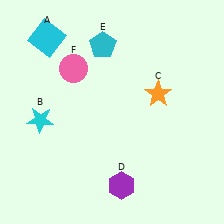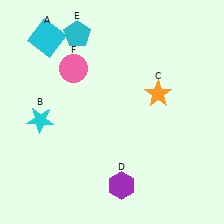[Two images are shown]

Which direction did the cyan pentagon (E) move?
The cyan pentagon (E) moved left.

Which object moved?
The cyan pentagon (E) moved left.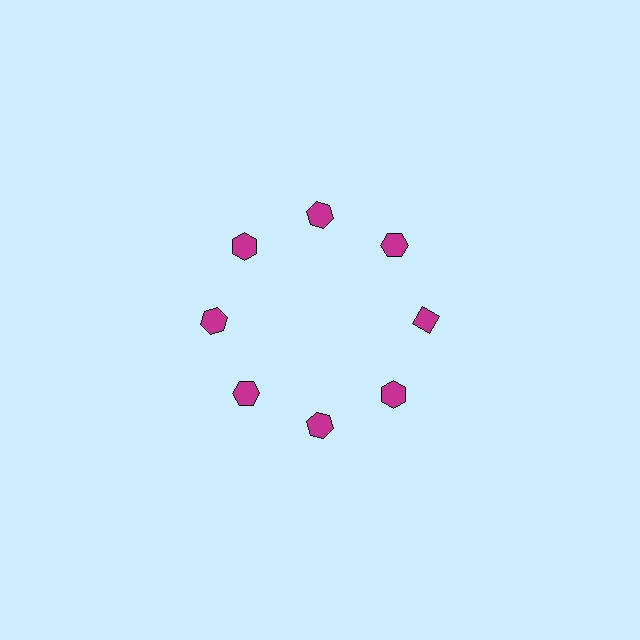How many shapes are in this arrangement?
There are 8 shapes arranged in a ring pattern.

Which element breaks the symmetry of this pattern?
The magenta diamond at roughly the 3 o'clock position breaks the symmetry. All other shapes are magenta hexagons.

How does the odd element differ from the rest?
It has a different shape: diamond instead of hexagon.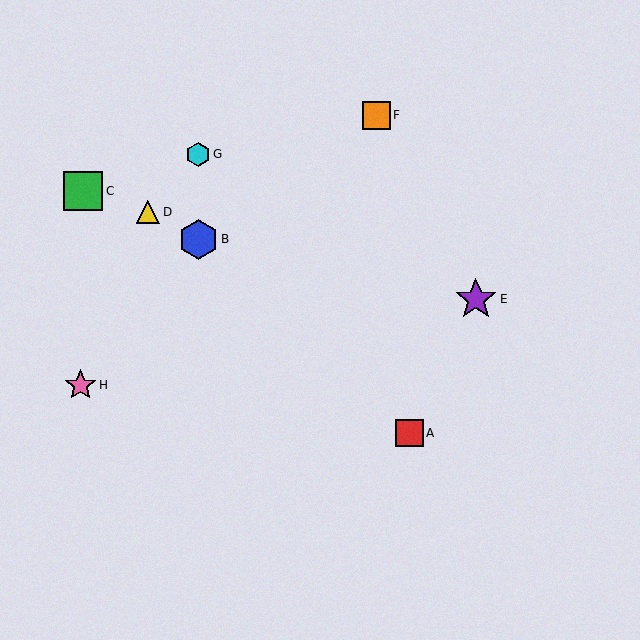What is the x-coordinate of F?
Object F is at x≈376.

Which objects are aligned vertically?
Objects B, G are aligned vertically.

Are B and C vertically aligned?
No, B is at x≈198 and C is at x≈83.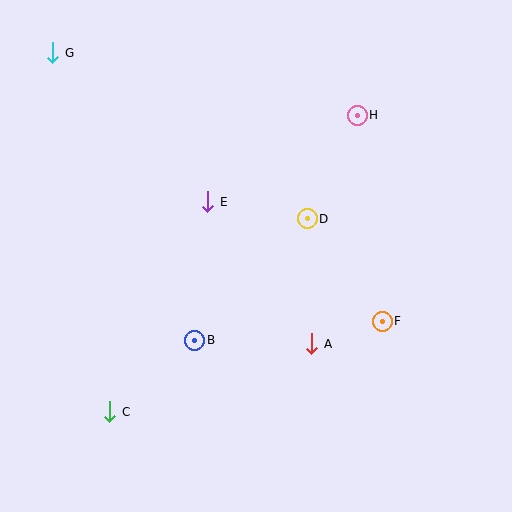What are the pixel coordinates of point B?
Point B is at (195, 340).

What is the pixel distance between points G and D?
The distance between G and D is 304 pixels.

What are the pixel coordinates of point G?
Point G is at (53, 53).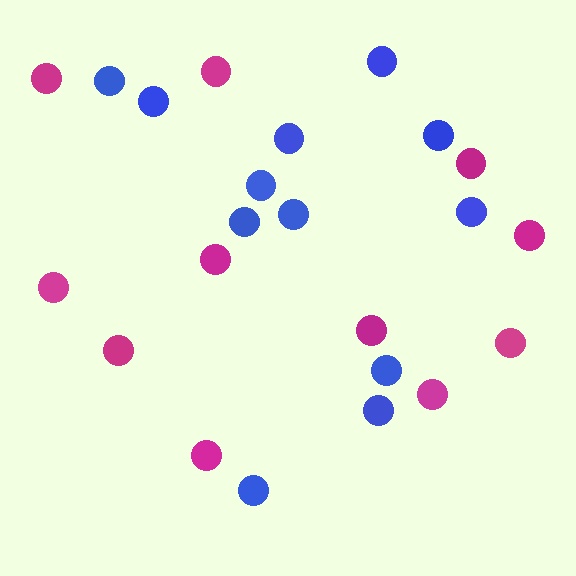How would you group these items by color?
There are 2 groups: one group of magenta circles (11) and one group of blue circles (12).